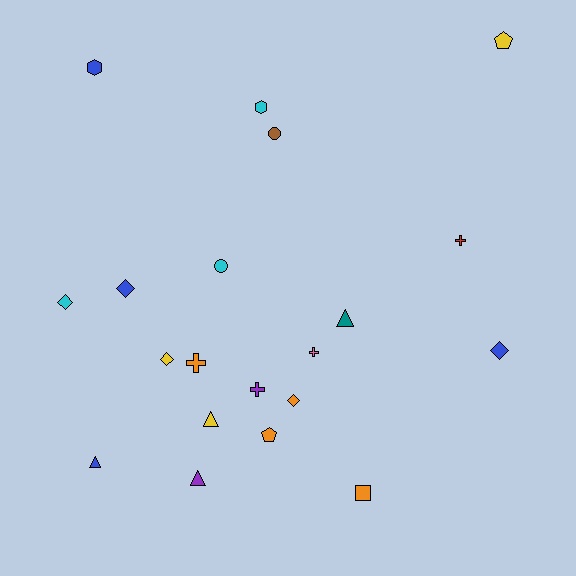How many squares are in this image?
There is 1 square.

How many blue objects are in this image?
There are 4 blue objects.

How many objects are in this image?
There are 20 objects.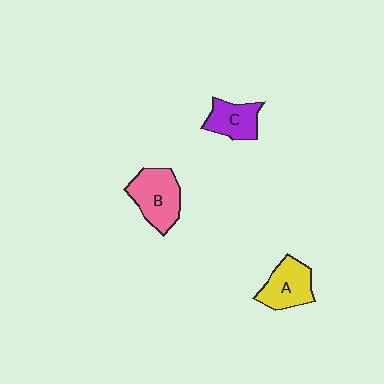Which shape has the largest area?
Shape B (pink).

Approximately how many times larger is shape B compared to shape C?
Approximately 1.4 times.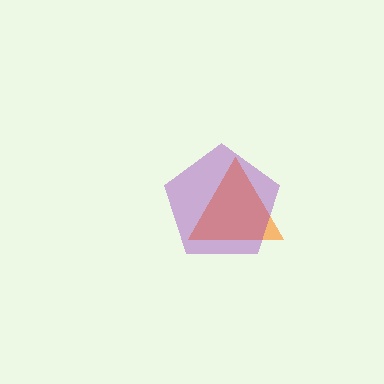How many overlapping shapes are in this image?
There are 2 overlapping shapes in the image.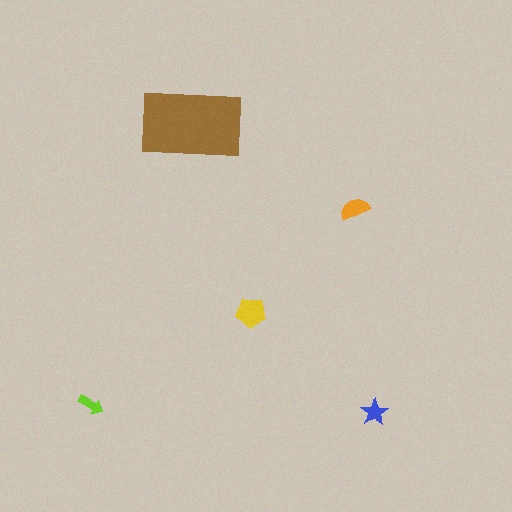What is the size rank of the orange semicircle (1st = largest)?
3rd.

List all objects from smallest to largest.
The lime arrow, the blue star, the orange semicircle, the yellow pentagon, the brown rectangle.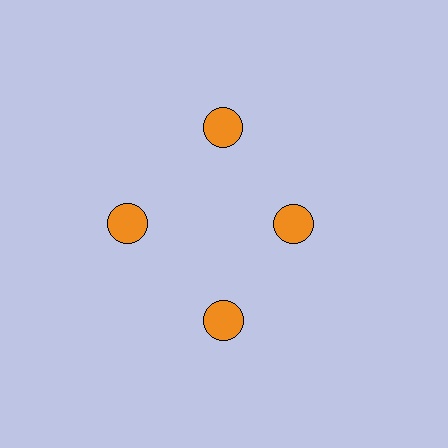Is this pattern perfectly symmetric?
No. The 4 orange circles are arranged in a ring, but one element near the 3 o'clock position is pulled inward toward the center, breaking the 4-fold rotational symmetry.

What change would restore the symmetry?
The symmetry would be restored by moving it outward, back onto the ring so that all 4 circles sit at equal angles and equal distance from the center.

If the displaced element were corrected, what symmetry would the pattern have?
It would have 4-fold rotational symmetry — the pattern would map onto itself every 90 degrees.